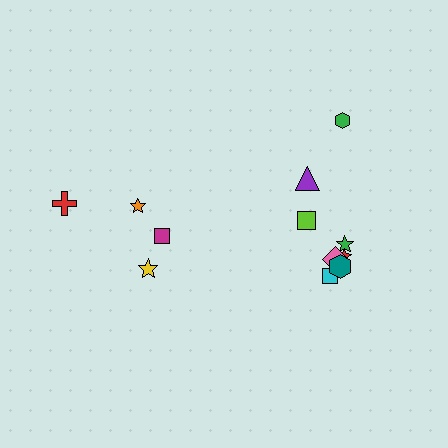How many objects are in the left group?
There are 4 objects.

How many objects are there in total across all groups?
There are 12 objects.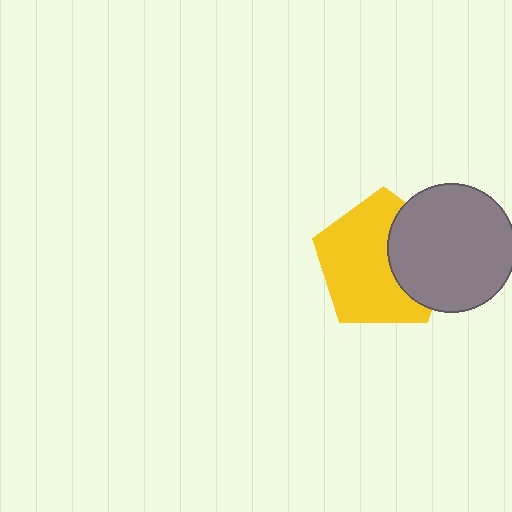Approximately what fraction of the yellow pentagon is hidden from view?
Roughly 34% of the yellow pentagon is hidden behind the gray circle.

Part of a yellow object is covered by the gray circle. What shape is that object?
It is a pentagon.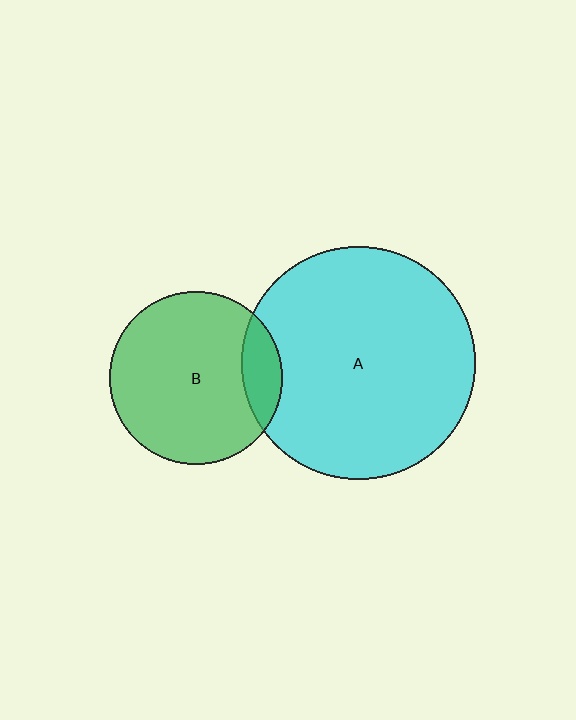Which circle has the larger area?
Circle A (cyan).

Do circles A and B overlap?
Yes.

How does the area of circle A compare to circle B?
Approximately 1.8 times.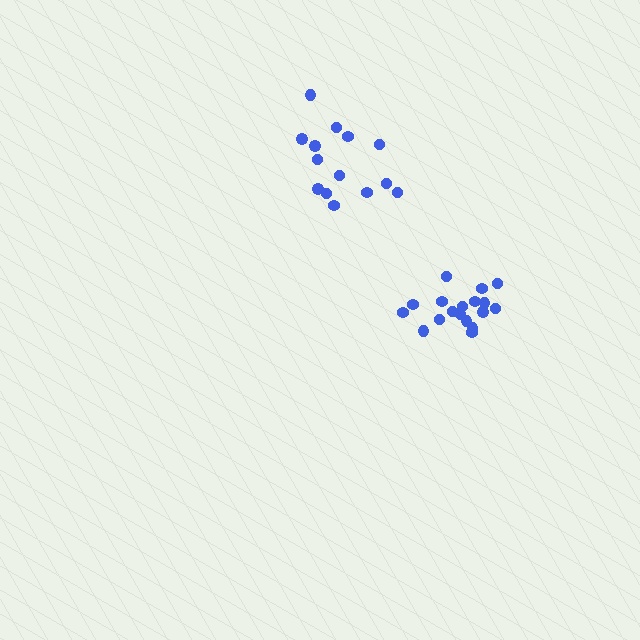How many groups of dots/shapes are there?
There are 2 groups.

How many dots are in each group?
Group 1: 14 dots, Group 2: 18 dots (32 total).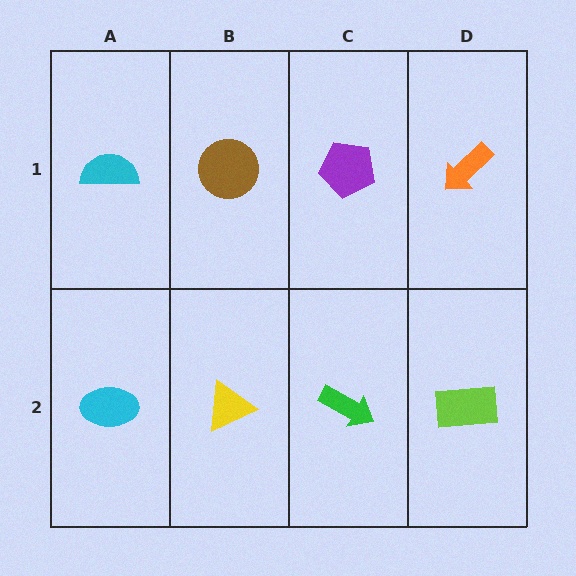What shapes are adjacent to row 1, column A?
A cyan ellipse (row 2, column A), a brown circle (row 1, column B).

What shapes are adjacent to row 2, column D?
An orange arrow (row 1, column D), a green arrow (row 2, column C).